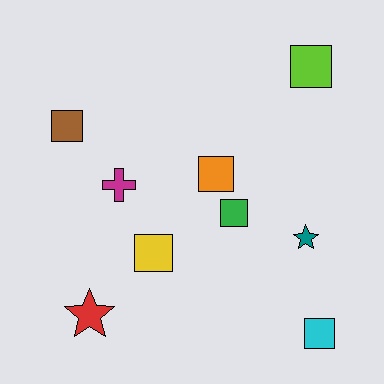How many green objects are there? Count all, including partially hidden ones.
There is 1 green object.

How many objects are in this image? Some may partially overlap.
There are 9 objects.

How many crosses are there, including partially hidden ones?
There is 1 cross.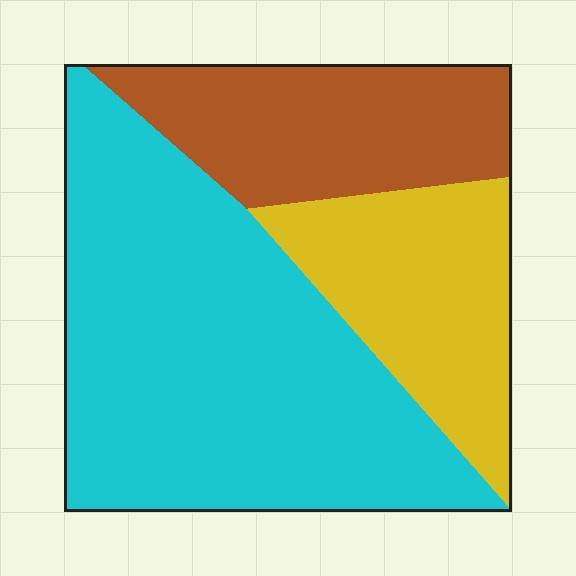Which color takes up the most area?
Cyan, at roughly 55%.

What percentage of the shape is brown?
Brown covers roughly 25% of the shape.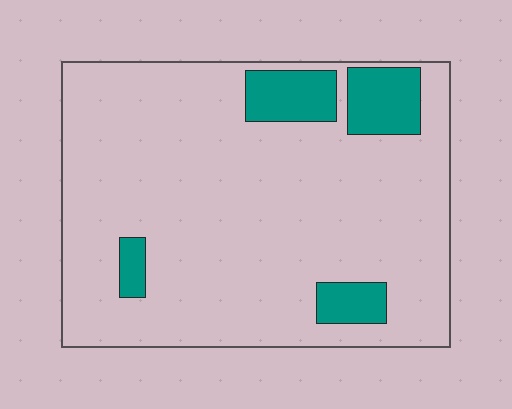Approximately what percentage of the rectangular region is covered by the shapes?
Approximately 15%.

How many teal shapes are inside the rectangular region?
4.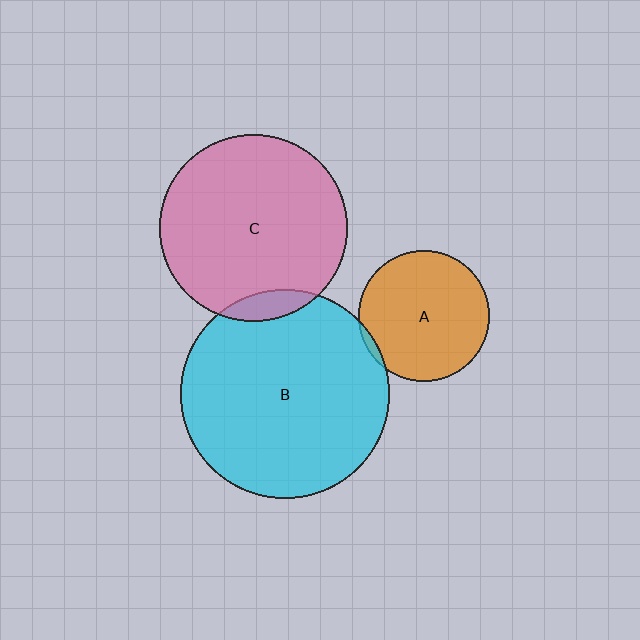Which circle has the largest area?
Circle B (cyan).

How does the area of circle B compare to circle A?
Approximately 2.5 times.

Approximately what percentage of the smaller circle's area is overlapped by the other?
Approximately 5%.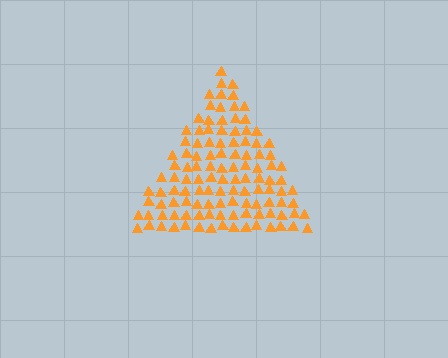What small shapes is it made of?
It is made of small triangles.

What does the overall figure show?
The overall figure shows a triangle.